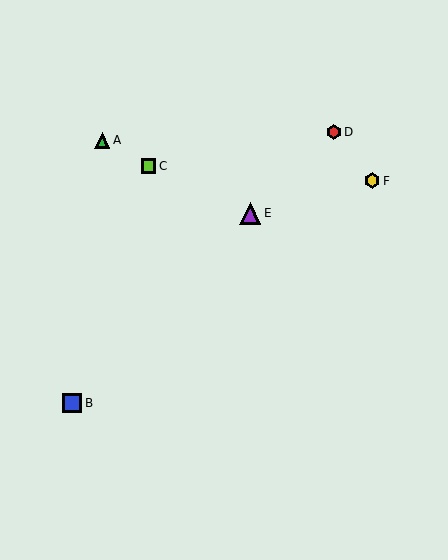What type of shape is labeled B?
Shape B is a blue square.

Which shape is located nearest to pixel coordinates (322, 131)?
The red hexagon (labeled D) at (334, 132) is nearest to that location.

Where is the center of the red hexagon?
The center of the red hexagon is at (334, 132).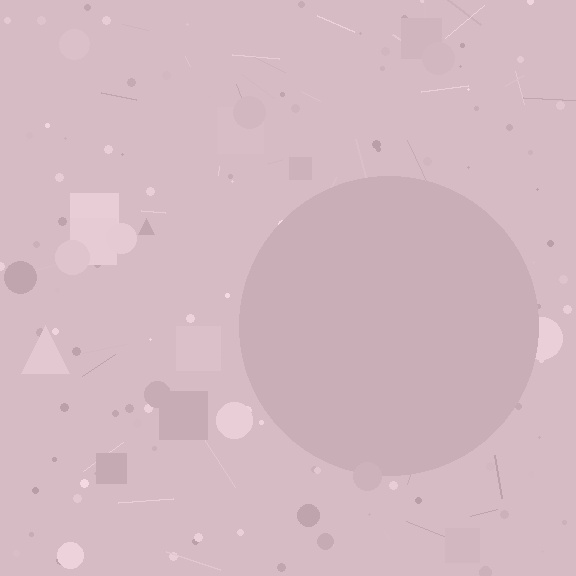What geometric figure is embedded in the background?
A circle is embedded in the background.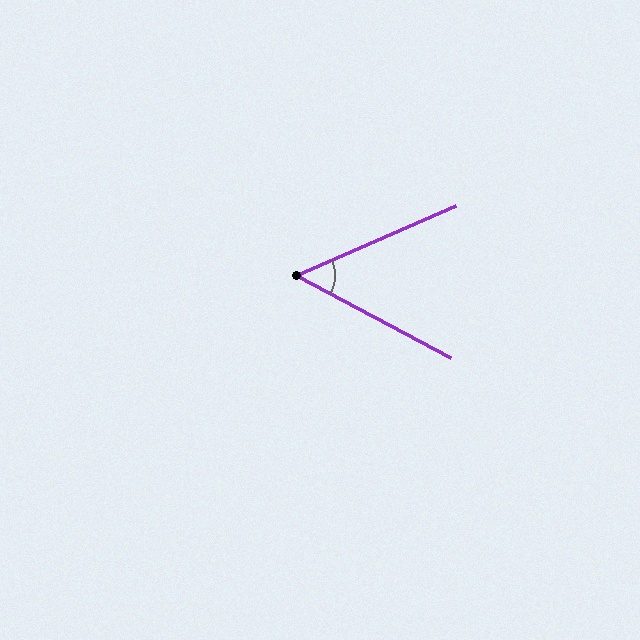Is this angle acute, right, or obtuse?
It is acute.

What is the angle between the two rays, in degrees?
Approximately 52 degrees.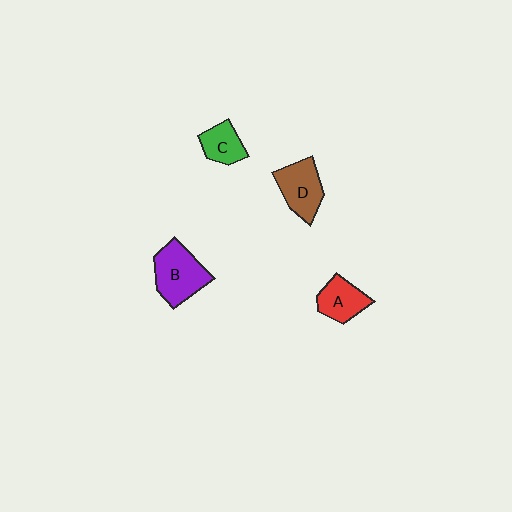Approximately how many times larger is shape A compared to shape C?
Approximately 1.2 times.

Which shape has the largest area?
Shape B (purple).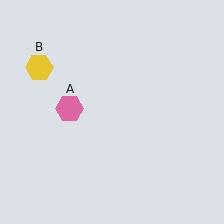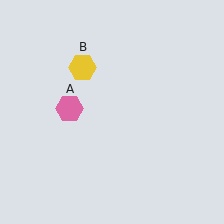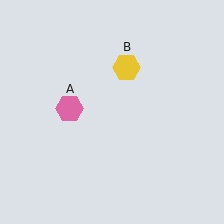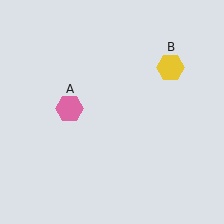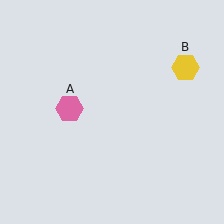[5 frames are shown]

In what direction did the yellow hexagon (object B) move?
The yellow hexagon (object B) moved right.